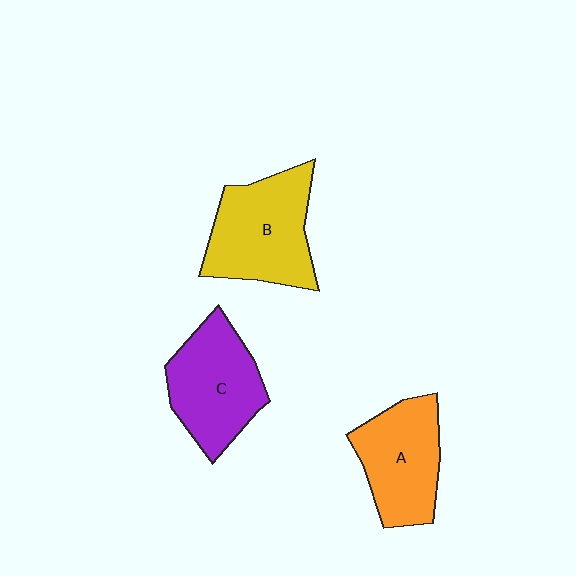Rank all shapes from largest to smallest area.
From largest to smallest: B (yellow), C (purple), A (orange).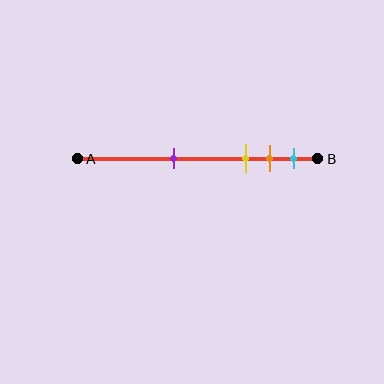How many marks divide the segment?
There are 4 marks dividing the segment.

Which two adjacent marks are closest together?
The orange and cyan marks are the closest adjacent pair.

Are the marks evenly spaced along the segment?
No, the marks are not evenly spaced.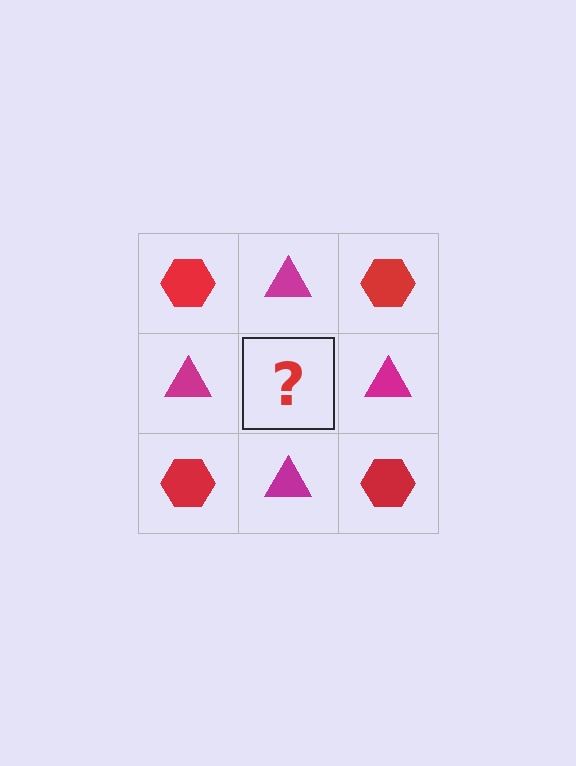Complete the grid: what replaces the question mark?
The question mark should be replaced with a red hexagon.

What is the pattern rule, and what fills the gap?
The rule is that it alternates red hexagon and magenta triangle in a checkerboard pattern. The gap should be filled with a red hexagon.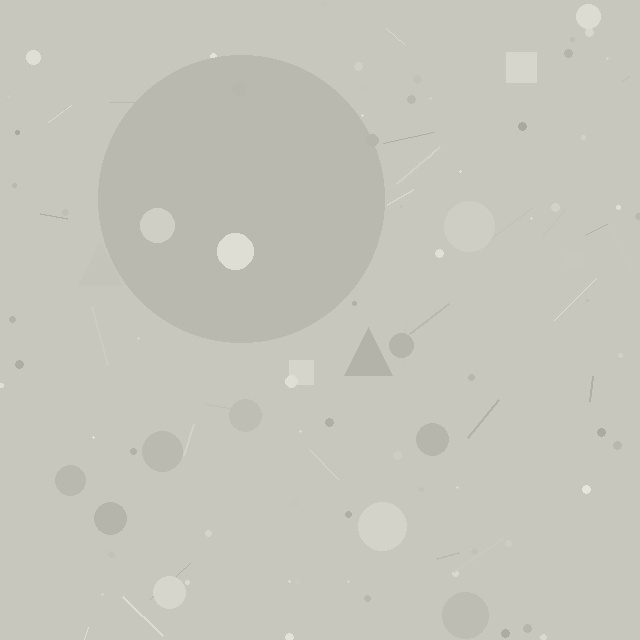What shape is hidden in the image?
A circle is hidden in the image.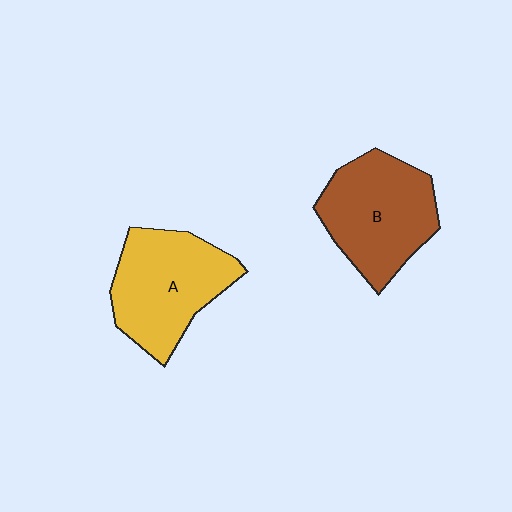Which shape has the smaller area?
Shape B (brown).